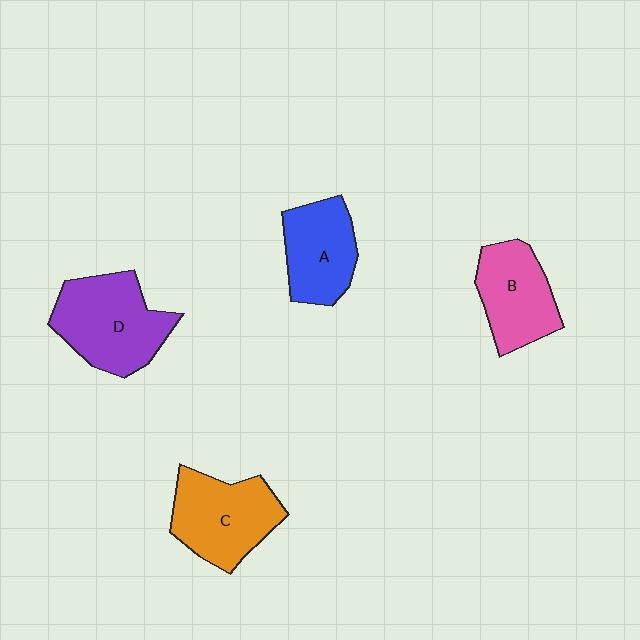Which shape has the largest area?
Shape D (purple).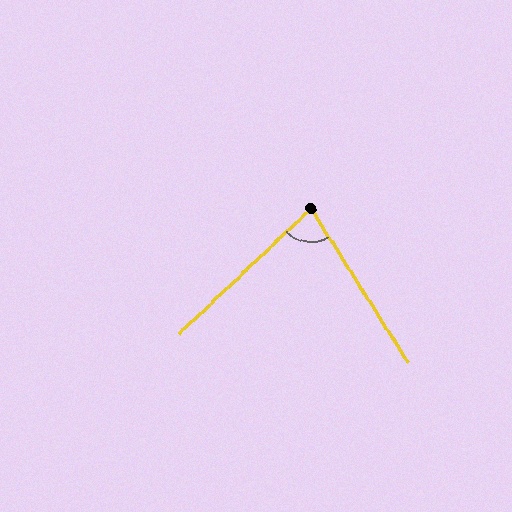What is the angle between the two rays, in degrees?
Approximately 78 degrees.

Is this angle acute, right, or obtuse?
It is acute.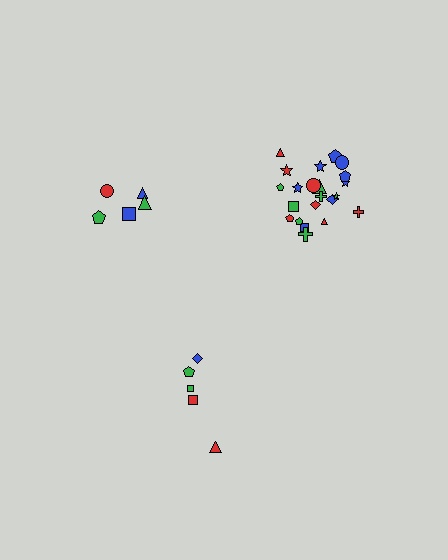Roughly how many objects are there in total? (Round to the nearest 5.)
Roughly 35 objects in total.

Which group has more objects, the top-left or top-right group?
The top-right group.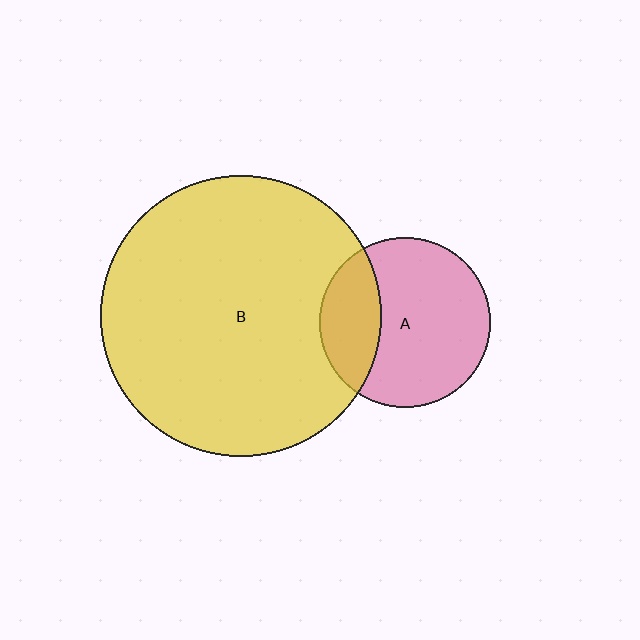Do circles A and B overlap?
Yes.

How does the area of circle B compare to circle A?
Approximately 2.7 times.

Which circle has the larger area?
Circle B (yellow).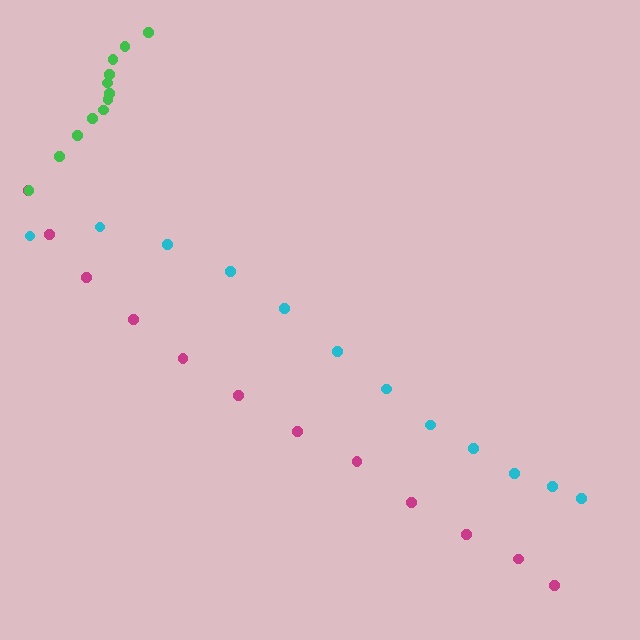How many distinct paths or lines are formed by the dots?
There are 3 distinct paths.